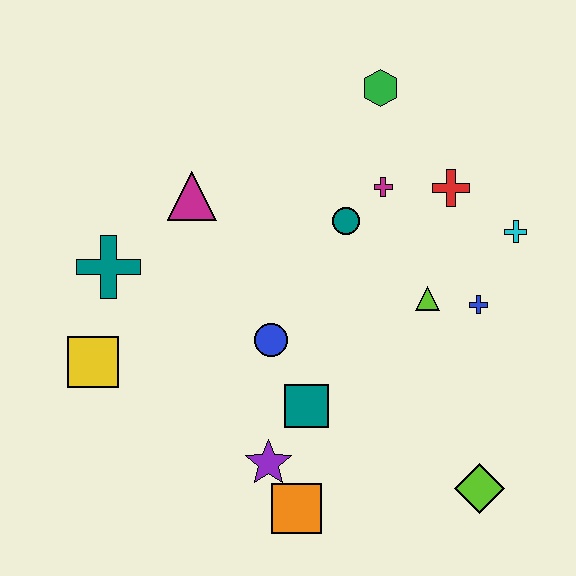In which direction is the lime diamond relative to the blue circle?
The lime diamond is to the right of the blue circle.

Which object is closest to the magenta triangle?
The teal cross is closest to the magenta triangle.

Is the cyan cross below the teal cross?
No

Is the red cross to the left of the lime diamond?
Yes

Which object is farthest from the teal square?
The green hexagon is farthest from the teal square.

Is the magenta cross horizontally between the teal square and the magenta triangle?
No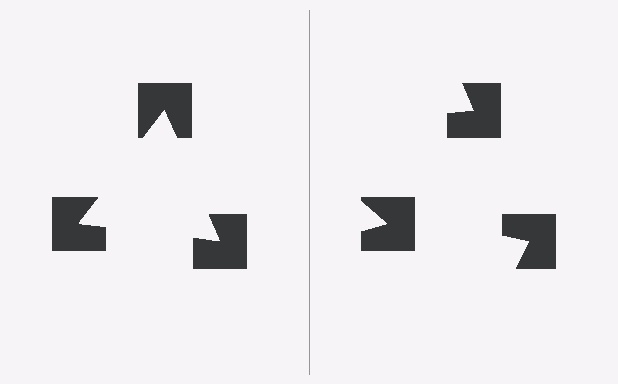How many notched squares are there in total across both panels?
6 — 3 on each side.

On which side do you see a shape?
An illusory triangle appears on the left side. On the right side the wedge cuts are rotated, so no coherent shape forms.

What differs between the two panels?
The notched squares are positioned identically on both sides; only the wedge orientations differ. On the left they align to a triangle; on the right they are misaligned.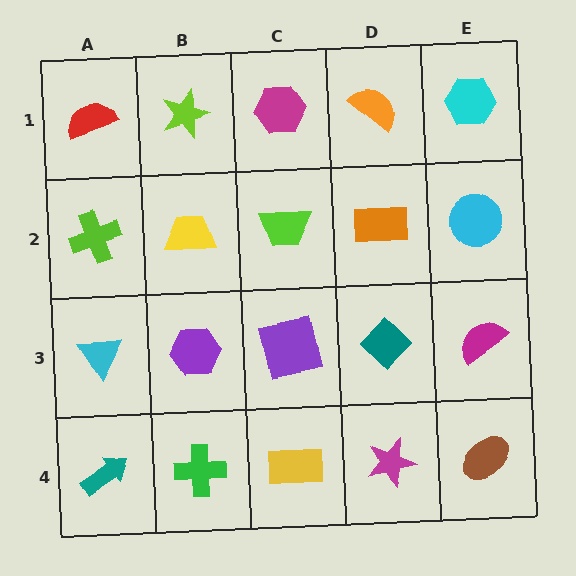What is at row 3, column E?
A magenta semicircle.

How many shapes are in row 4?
5 shapes.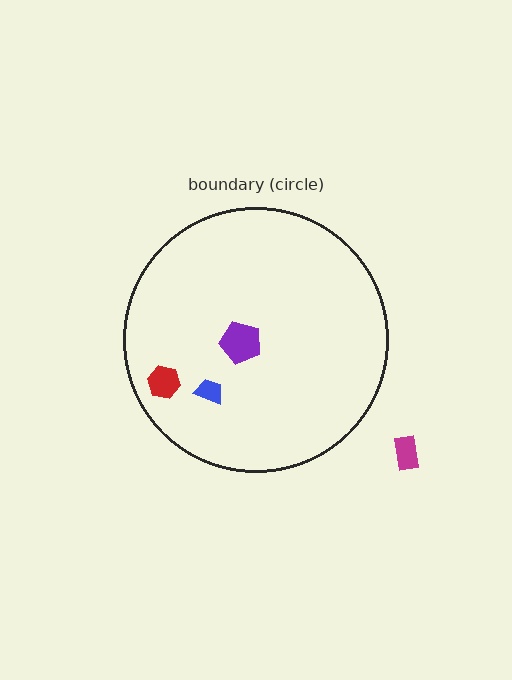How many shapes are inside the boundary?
3 inside, 1 outside.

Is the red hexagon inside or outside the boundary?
Inside.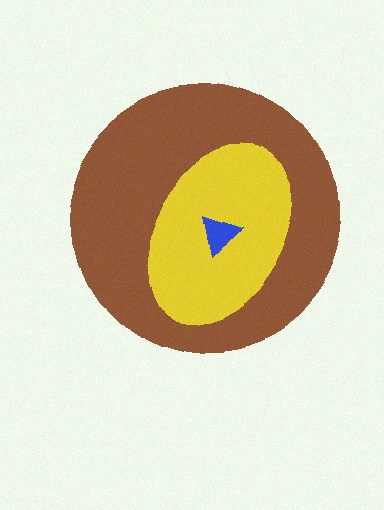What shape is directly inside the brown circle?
The yellow ellipse.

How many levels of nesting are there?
3.